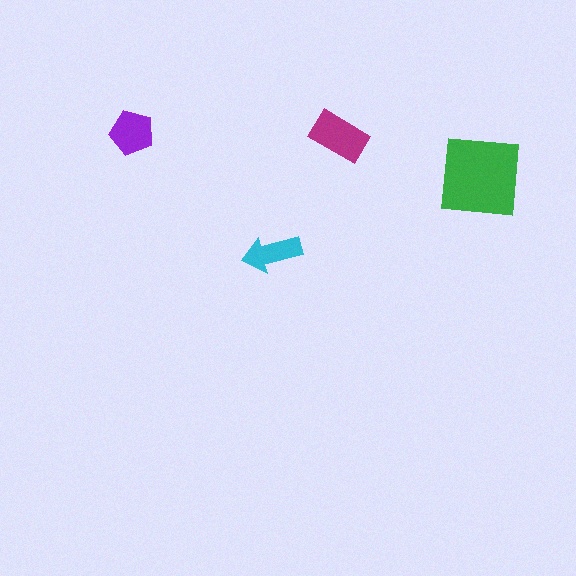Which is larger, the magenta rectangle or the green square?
The green square.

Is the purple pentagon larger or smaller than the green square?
Smaller.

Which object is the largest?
The green square.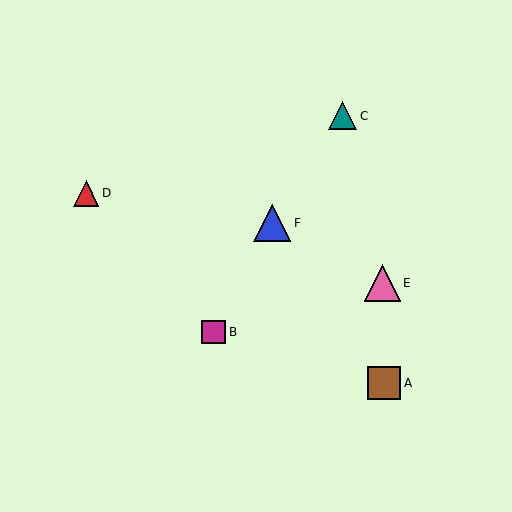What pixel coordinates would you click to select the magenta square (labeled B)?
Click at (214, 332) to select the magenta square B.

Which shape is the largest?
The blue triangle (labeled F) is the largest.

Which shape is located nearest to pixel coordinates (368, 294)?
The pink triangle (labeled E) at (382, 283) is nearest to that location.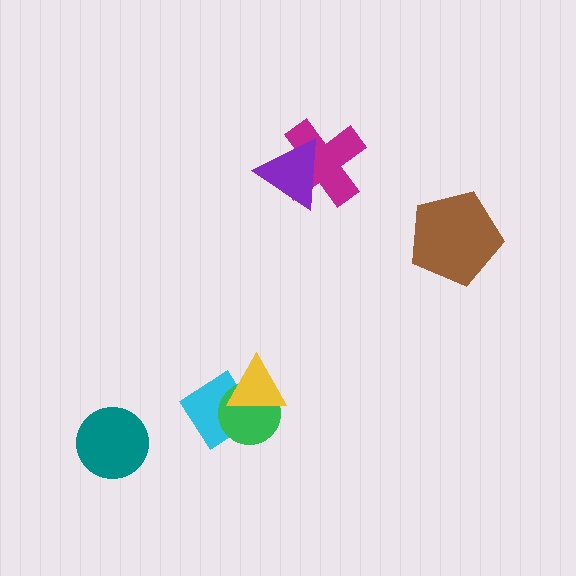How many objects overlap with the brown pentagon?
0 objects overlap with the brown pentagon.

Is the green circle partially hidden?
Yes, it is partially covered by another shape.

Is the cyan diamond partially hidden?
Yes, it is partially covered by another shape.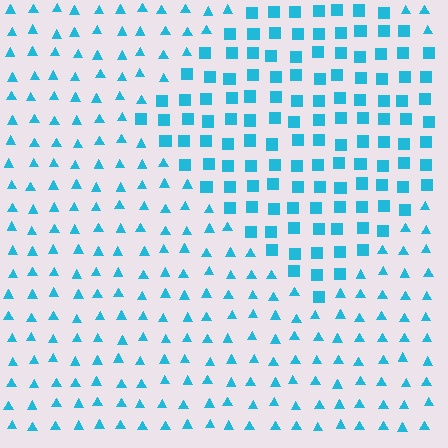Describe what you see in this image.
The image is filled with small cyan elements arranged in a uniform grid. A diamond-shaped region contains squares, while the surrounding area contains triangles. The boundary is defined purely by the change in element shape.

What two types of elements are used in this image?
The image uses squares inside the diamond region and triangles outside it.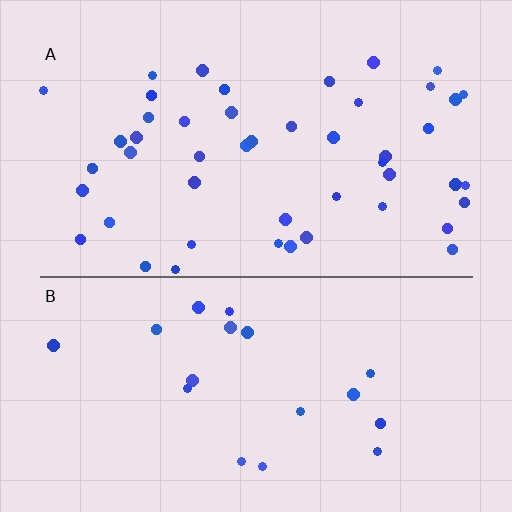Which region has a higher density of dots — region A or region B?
A (the top).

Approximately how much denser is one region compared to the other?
Approximately 2.6× — region A over region B.